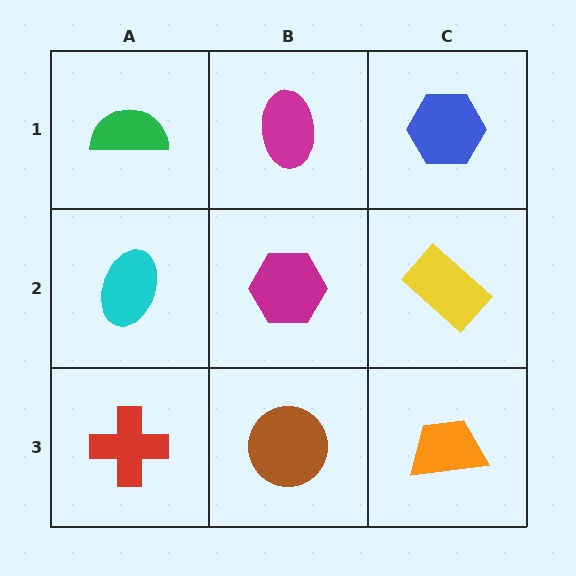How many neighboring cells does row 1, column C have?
2.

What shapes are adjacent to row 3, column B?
A magenta hexagon (row 2, column B), a red cross (row 3, column A), an orange trapezoid (row 3, column C).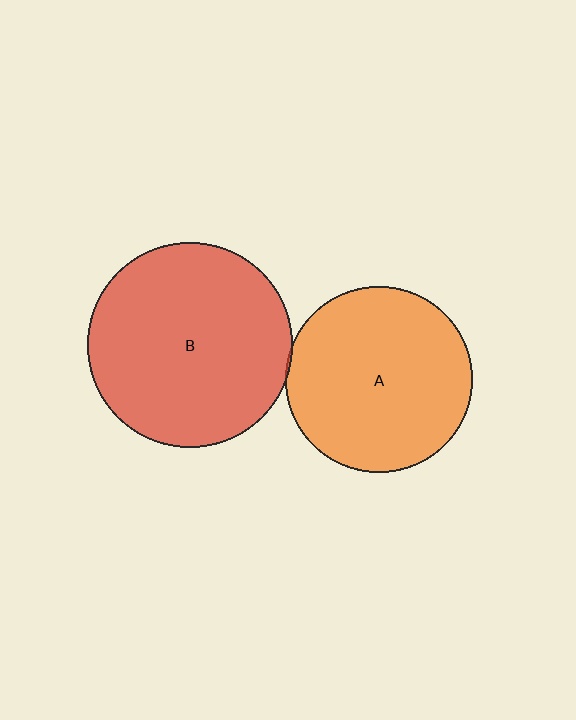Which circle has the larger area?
Circle B (red).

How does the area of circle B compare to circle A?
Approximately 1.2 times.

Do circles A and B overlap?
Yes.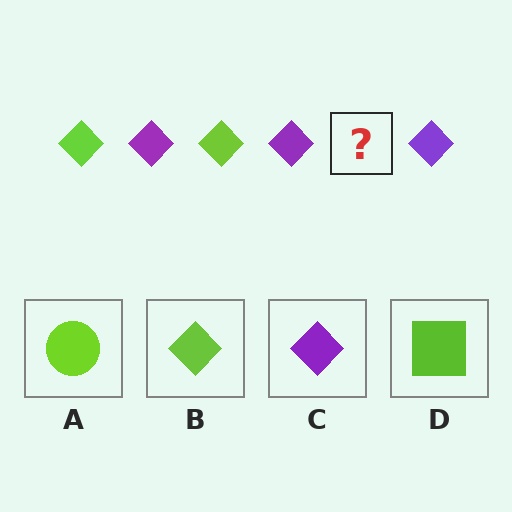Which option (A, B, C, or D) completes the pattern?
B.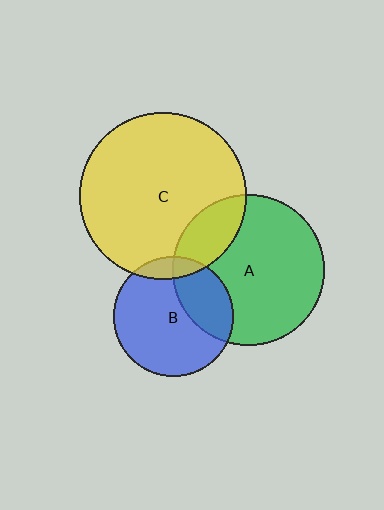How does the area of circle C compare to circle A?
Approximately 1.2 times.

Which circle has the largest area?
Circle C (yellow).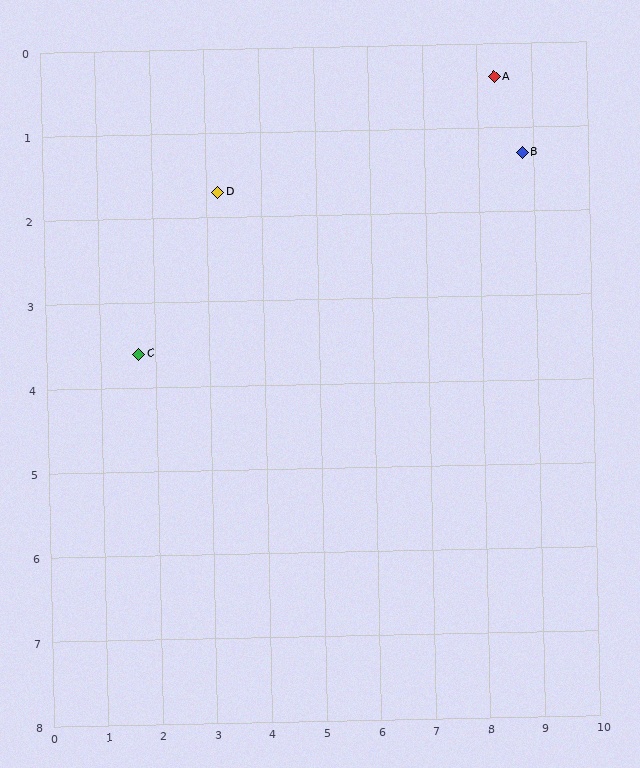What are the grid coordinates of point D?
Point D is at approximately (3.2, 1.7).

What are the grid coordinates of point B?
Point B is at approximately (8.8, 1.3).